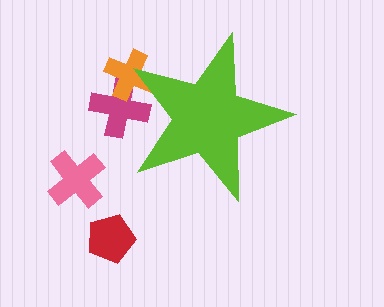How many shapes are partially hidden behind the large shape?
2 shapes are partially hidden.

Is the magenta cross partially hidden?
Yes, the magenta cross is partially hidden behind the lime star.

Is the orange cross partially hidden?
Yes, the orange cross is partially hidden behind the lime star.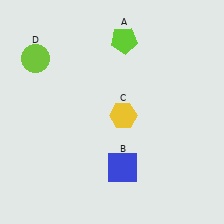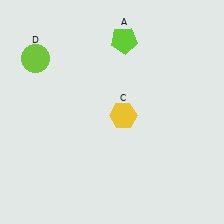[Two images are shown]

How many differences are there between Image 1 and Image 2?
There is 1 difference between the two images.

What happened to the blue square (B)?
The blue square (B) was removed in Image 2. It was in the bottom-right area of Image 1.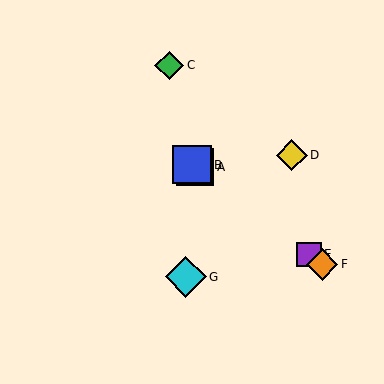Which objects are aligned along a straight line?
Objects A, B, E, F are aligned along a straight line.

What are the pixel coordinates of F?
Object F is at (322, 264).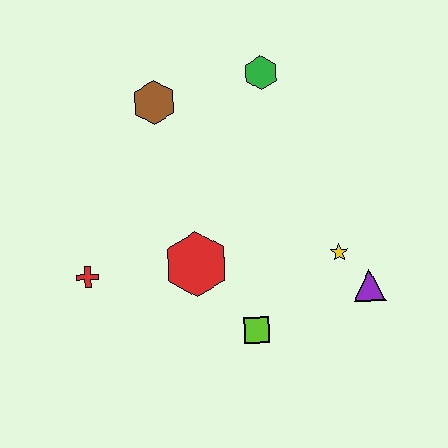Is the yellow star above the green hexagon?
No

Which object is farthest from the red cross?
The purple triangle is farthest from the red cross.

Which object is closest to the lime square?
The red hexagon is closest to the lime square.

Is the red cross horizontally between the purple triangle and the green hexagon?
No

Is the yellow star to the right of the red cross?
Yes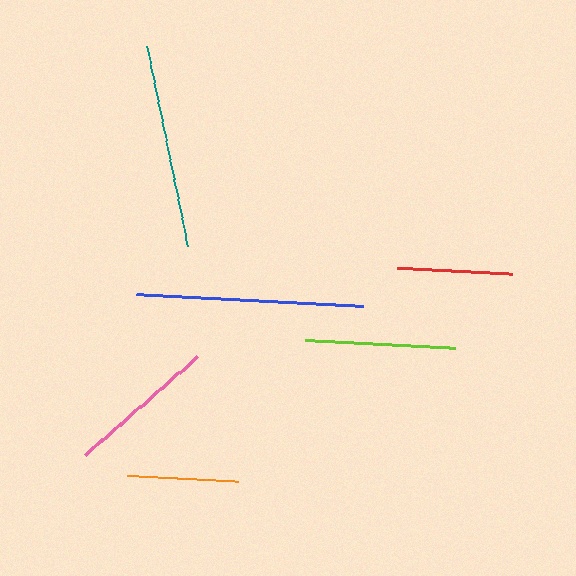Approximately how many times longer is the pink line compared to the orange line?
The pink line is approximately 1.3 times the length of the orange line.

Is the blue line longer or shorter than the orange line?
The blue line is longer than the orange line.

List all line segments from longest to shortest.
From longest to shortest: blue, teal, lime, pink, red, orange.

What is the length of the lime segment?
The lime segment is approximately 150 pixels long.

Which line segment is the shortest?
The orange line is the shortest at approximately 111 pixels.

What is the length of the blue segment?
The blue segment is approximately 226 pixels long.